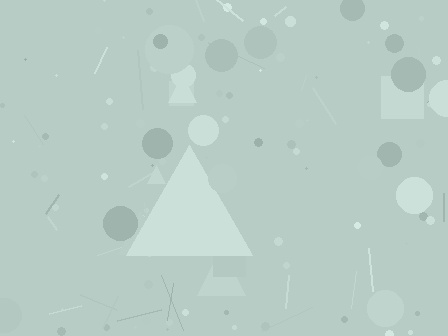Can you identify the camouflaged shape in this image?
The camouflaged shape is a triangle.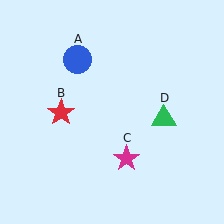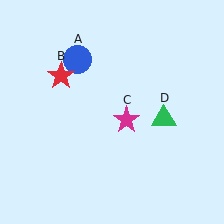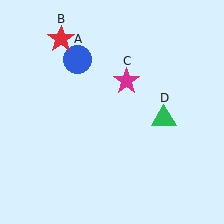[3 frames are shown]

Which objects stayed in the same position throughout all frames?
Blue circle (object A) and green triangle (object D) remained stationary.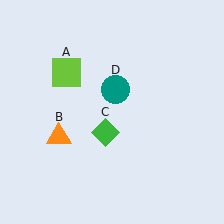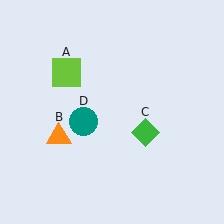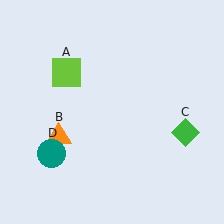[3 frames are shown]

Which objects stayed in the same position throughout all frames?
Lime square (object A) and orange triangle (object B) remained stationary.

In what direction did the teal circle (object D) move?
The teal circle (object D) moved down and to the left.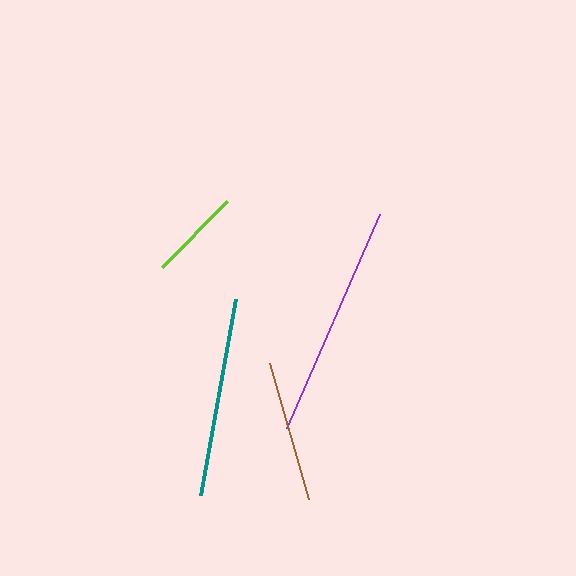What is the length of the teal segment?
The teal segment is approximately 199 pixels long.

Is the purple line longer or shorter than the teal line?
The purple line is longer than the teal line.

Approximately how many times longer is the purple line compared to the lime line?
The purple line is approximately 2.5 times the length of the lime line.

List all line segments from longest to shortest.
From longest to shortest: purple, teal, brown, lime.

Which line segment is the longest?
The purple line is the longest at approximately 233 pixels.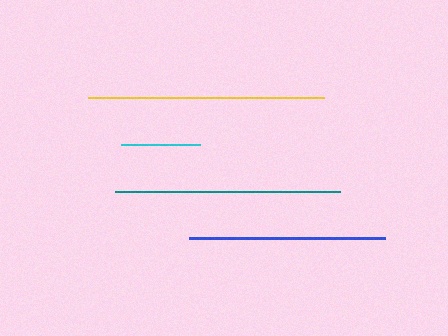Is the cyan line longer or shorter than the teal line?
The teal line is longer than the cyan line.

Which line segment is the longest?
The yellow line is the longest at approximately 236 pixels.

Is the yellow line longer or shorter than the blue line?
The yellow line is longer than the blue line.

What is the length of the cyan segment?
The cyan segment is approximately 79 pixels long.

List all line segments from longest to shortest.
From longest to shortest: yellow, teal, blue, cyan.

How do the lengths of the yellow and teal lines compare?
The yellow and teal lines are approximately the same length.